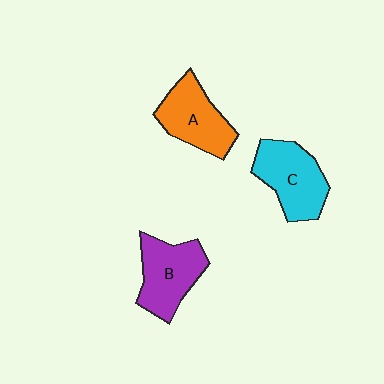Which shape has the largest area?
Shape C (cyan).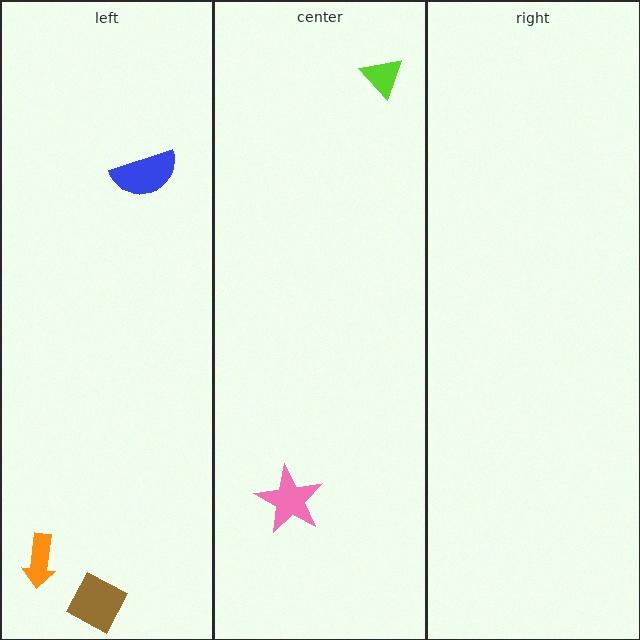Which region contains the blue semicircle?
The left region.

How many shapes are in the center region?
2.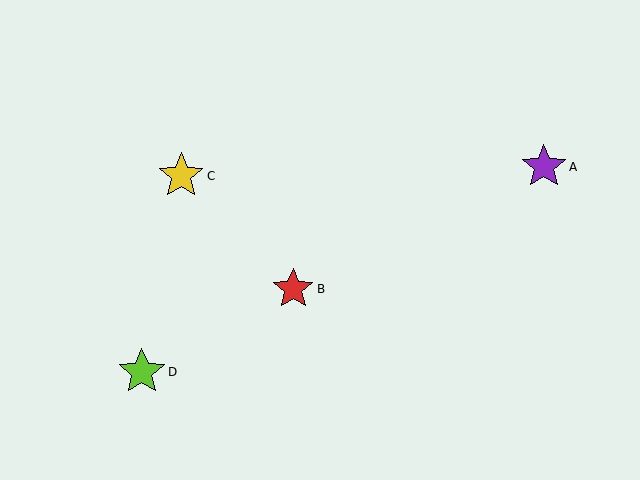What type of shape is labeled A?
Shape A is a purple star.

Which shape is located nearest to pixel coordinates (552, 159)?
The purple star (labeled A) at (544, 167) is nearest to that location.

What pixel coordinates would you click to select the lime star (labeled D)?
Click at (142, 372) to select the lime star D.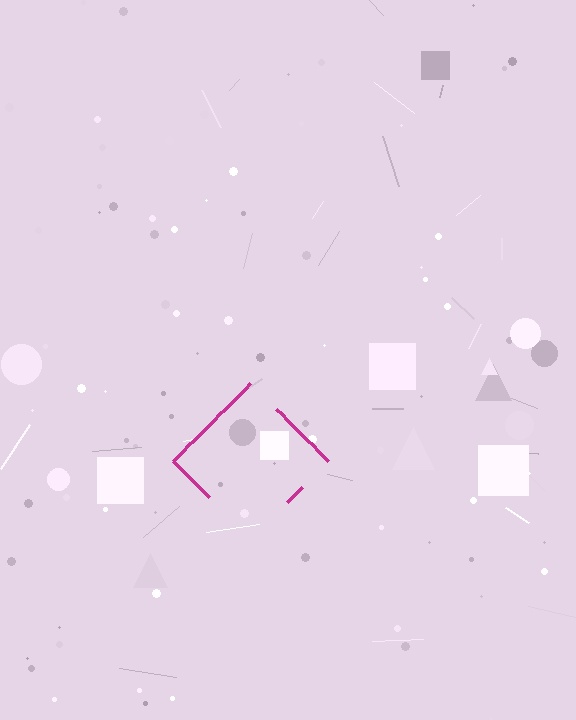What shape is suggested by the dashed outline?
The dashed outline suggests a diamond.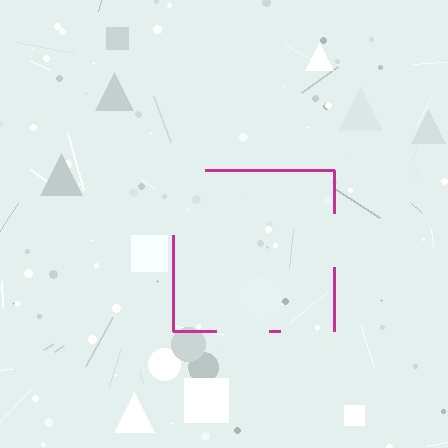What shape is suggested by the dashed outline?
The dashed outline suggests a square.